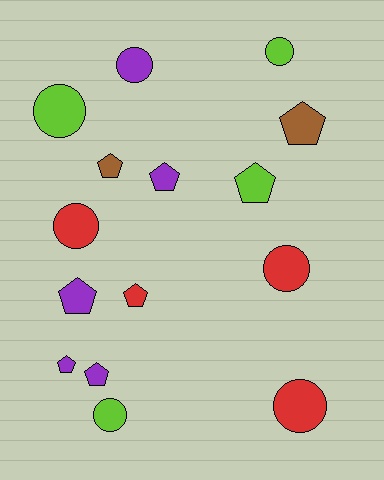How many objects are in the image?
There are 15 objects.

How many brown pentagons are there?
There are 2 brown pentagons.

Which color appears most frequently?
Purple, with 5 objects.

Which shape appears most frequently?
Pentagon, with 8 objects.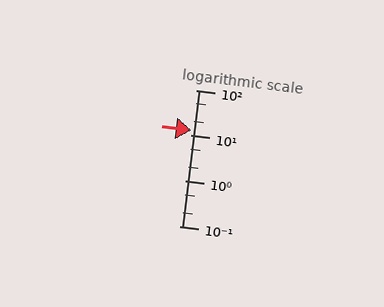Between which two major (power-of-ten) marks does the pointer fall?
The pointer is between 10 and 100.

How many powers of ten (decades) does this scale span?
The scale spans 3 decades, from 0.1 to 100.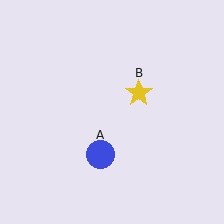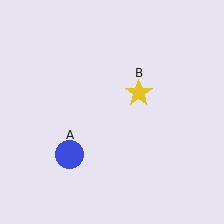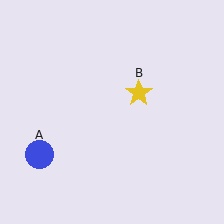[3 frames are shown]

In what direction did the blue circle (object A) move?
The blue circle (object A) moved left.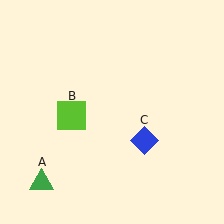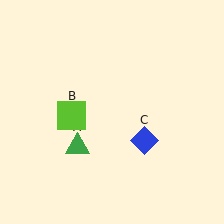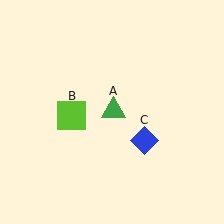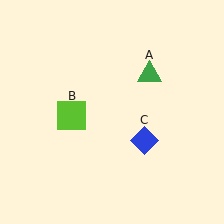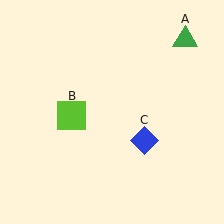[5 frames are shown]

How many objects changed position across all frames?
1 object changed position: green triangle (object A).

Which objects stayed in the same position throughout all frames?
Lime square (object B) and blue diamond (object C) remained stationary.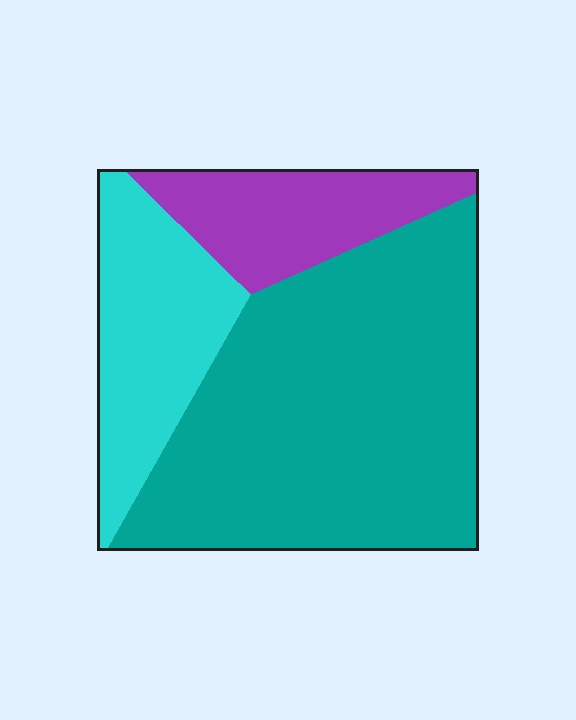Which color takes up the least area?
Purple, at roughly 15%.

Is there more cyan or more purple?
Cyan.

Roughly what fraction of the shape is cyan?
Cyan takes up about one fifth (1/5) of the shape.